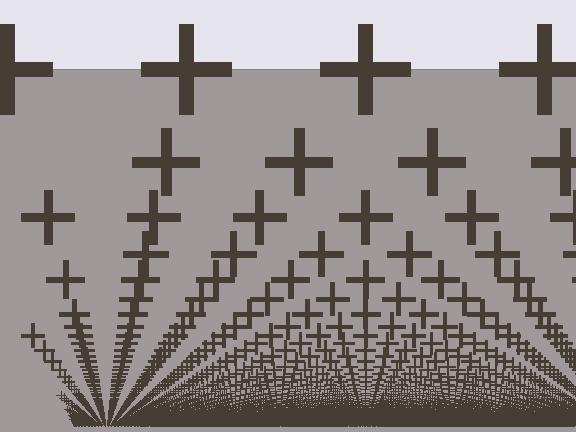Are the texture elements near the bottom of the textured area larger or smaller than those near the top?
Smaller. The gradient is inverted — elements near the bottom are smaller and denser.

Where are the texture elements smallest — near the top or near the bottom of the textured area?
Near the bottom.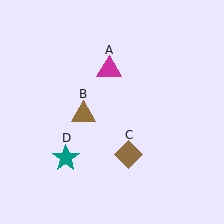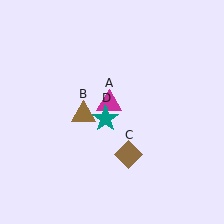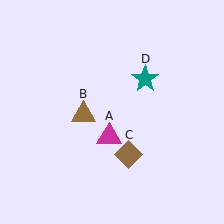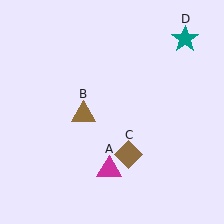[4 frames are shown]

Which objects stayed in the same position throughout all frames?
Brown triangle (object B) and brown diamond (object C) remained stationary.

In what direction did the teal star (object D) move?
The teal star (object D) moved up and to the right.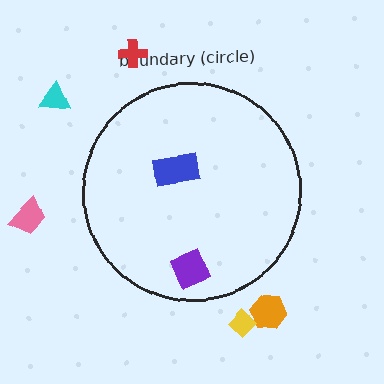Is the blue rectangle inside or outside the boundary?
Inside.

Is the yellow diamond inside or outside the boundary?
Outside.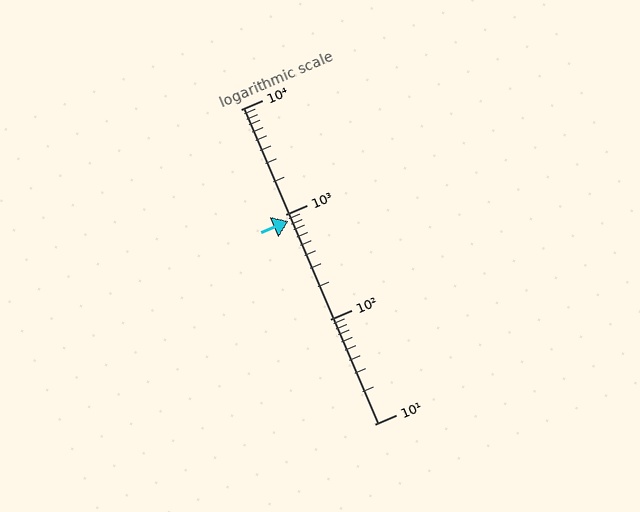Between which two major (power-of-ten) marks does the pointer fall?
The pointer is between 100 and 1000.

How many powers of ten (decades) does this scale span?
The scale spans 3 decades, from 10 to 10000.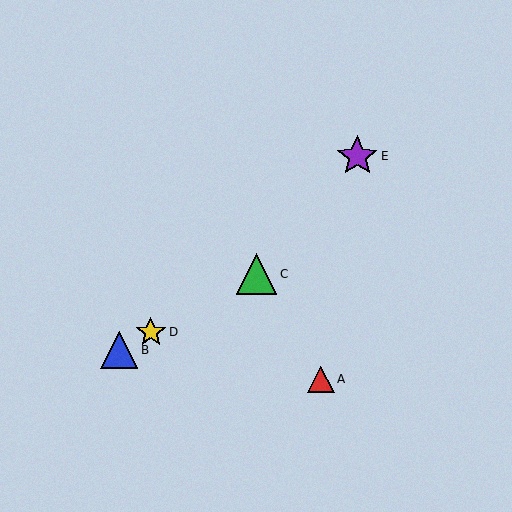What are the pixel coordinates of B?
Object B is at (119, 350).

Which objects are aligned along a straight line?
Objects B, C, D are aligned along a straight line.